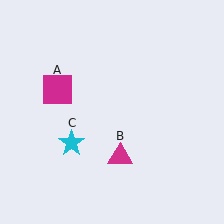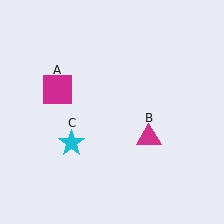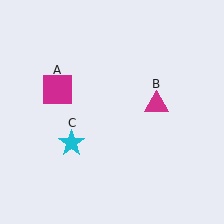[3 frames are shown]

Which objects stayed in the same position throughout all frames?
Magenta square (object A) and cyan star (object C) remained stationary.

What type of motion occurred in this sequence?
The magenta triangle (object B) rotated counterclockwise around the center of the scene.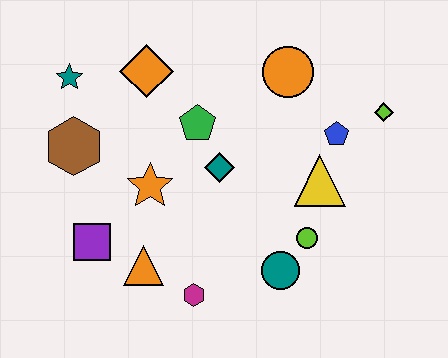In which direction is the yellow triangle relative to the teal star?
The yellow triangle is to the right of the teal star.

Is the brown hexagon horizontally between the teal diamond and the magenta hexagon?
No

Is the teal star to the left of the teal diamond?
Yes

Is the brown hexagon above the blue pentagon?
No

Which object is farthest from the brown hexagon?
The lime diamond is farthest from the brown hexagon.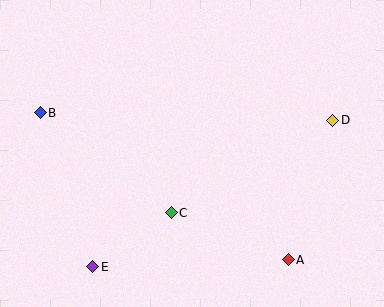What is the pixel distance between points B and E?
The distance between B and E is 163 pixels.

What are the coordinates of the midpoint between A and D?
The midpoint between A and D is at (310, 190).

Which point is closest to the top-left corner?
Point B is closest to the top-left corner.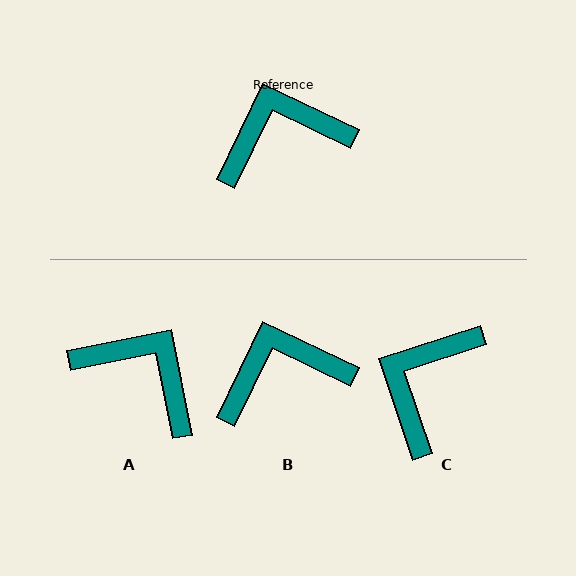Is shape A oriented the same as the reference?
No, it is off by about 53 degrees.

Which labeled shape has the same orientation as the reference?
B.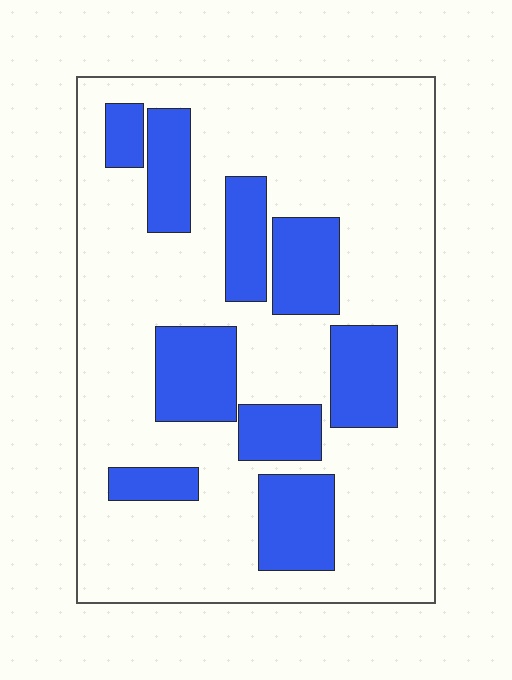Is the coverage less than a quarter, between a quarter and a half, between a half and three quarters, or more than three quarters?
Between a quarter and a half.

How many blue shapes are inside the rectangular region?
9.